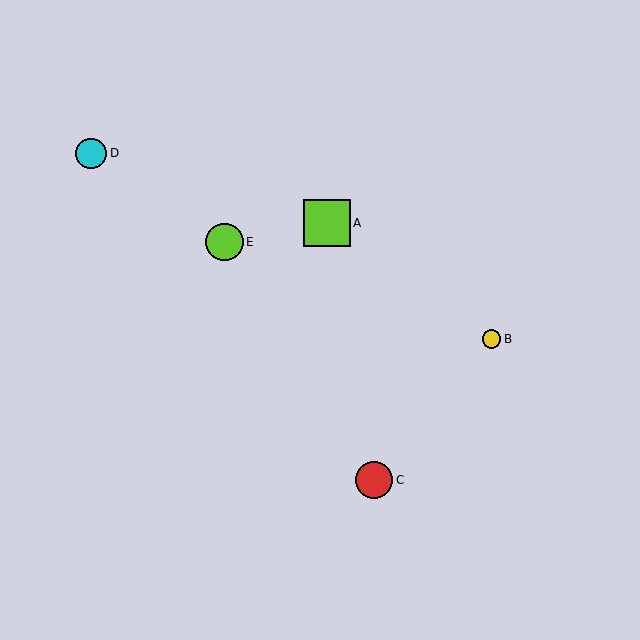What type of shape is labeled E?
Shape E is a lime circle.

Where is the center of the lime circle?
The center of the lime circle is at (225, 242).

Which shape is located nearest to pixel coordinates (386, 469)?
The red circle (labeled C) at (374, 480) is nearest to that location.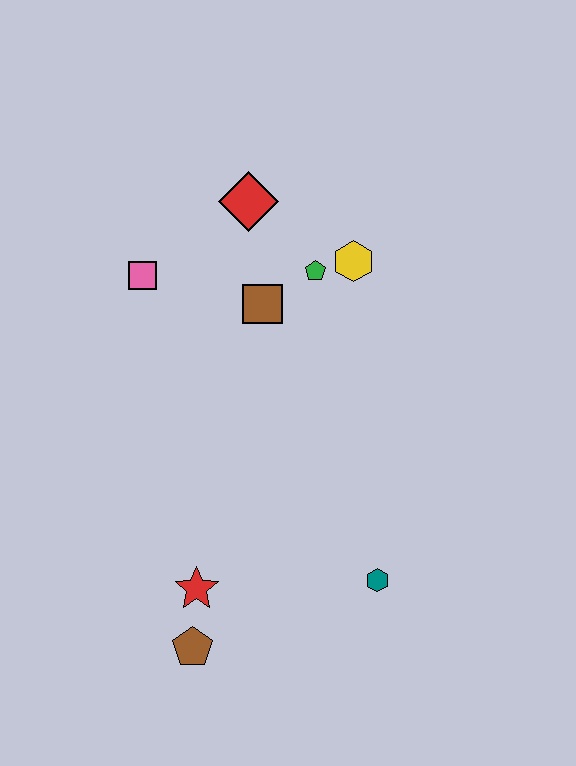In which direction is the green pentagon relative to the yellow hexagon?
The green pentagon is to the left of the yellow hexagon.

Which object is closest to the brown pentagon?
The red star is closest to the brown pentagon.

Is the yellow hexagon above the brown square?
Yes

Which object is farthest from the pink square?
The teal hexagon is farthest from the pink square.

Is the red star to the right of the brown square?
No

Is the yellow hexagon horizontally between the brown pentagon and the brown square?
No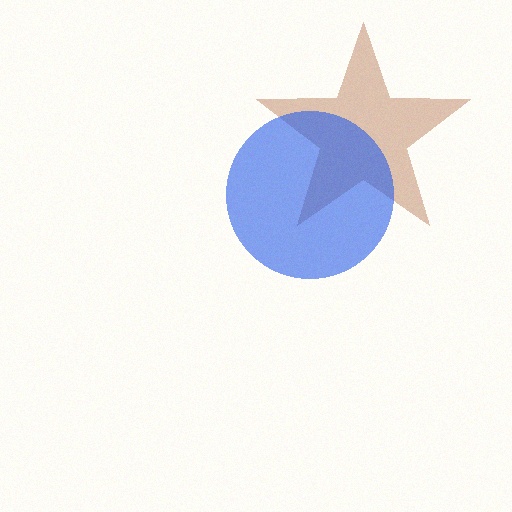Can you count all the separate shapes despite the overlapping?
Yes, there are 2 separate shapes.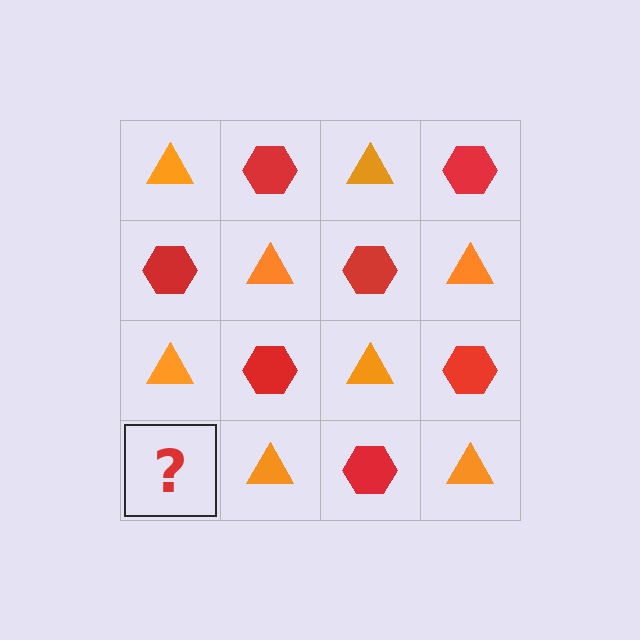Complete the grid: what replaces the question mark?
The question mark should be replaced with a red hexagon.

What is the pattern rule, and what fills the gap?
The rule is that it alternates orange triangle and red hexagon in a checkerboard pattern. The gap should be filled with a red hexagon.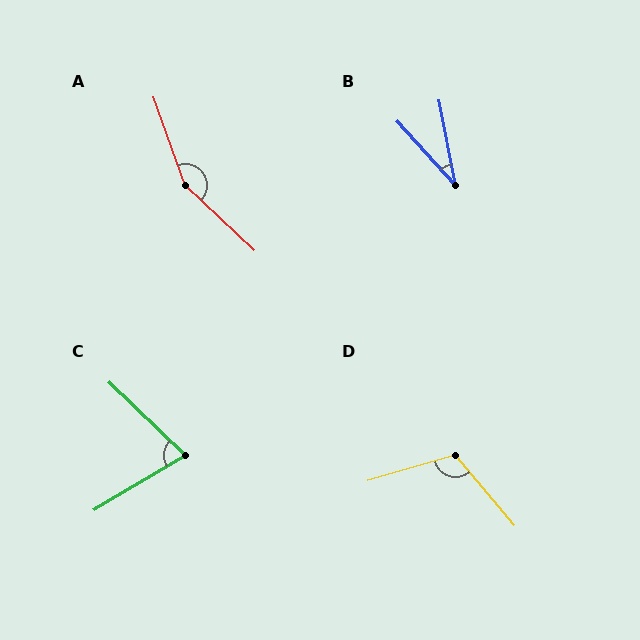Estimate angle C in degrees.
Approximately 74 degrees.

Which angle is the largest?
A, at approximately 153 degrees.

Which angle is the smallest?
B, at approximately 31 degrees.